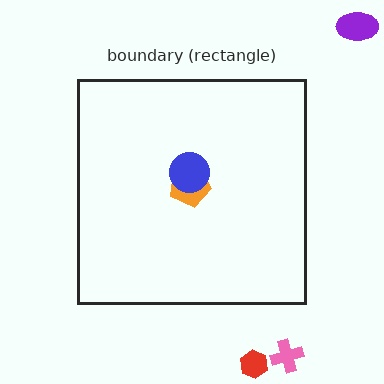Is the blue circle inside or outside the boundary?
Inside.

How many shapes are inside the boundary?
2 inside, 3 outside.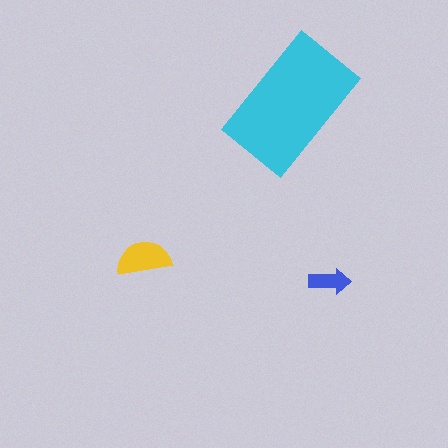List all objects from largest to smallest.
The cyan rectangle, the yellow semicircle, the blue arrow.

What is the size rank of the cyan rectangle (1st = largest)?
1st.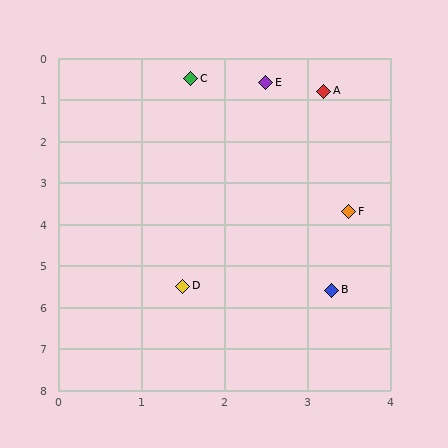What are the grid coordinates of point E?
Point E is at approximately (2.5, 0.6).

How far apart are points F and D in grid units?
Points F and D are about 2.7 grid units apart.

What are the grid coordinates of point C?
Point C is at approximately (1.6, 0.5).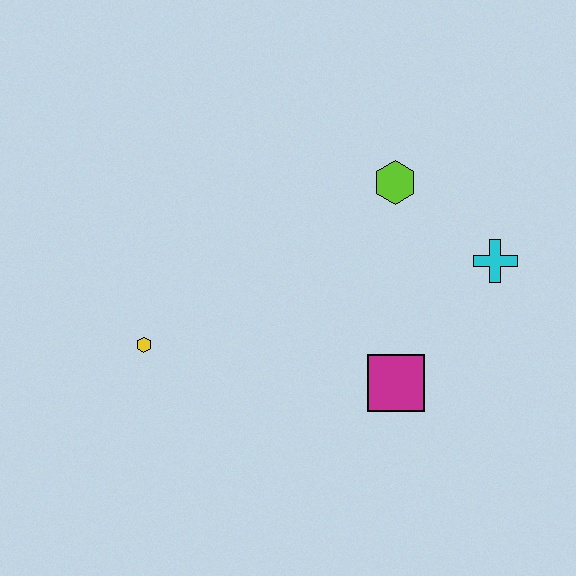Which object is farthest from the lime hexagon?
The yellow hexagon is farthest from the lime hexagon.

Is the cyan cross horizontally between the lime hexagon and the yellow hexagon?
No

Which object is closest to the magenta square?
The cyan cross is closest to the magenta square.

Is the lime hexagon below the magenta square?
No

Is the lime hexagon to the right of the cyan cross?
No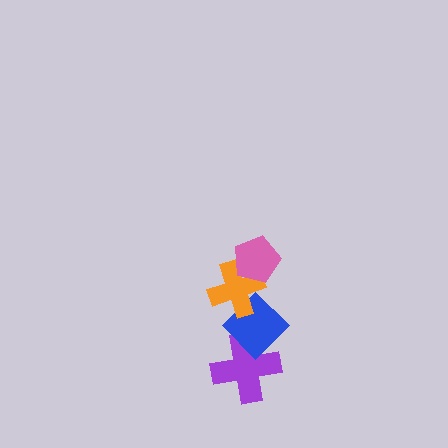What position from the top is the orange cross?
The orange cross is 2nd from the top.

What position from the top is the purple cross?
The purple cross is 4th from the top.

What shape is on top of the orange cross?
The pink pentagon is on top of the orange cross.